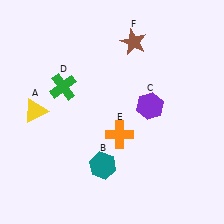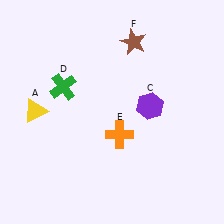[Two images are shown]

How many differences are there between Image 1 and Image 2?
There is 1 difference between the two images.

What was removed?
The teal hexagon (B) was removed in Image 2.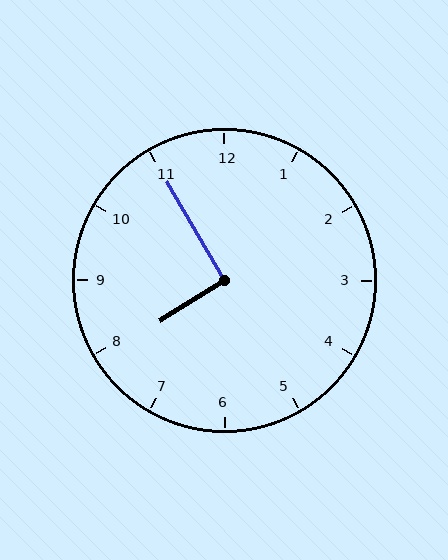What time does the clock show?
7:55.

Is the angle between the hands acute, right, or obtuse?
It is right.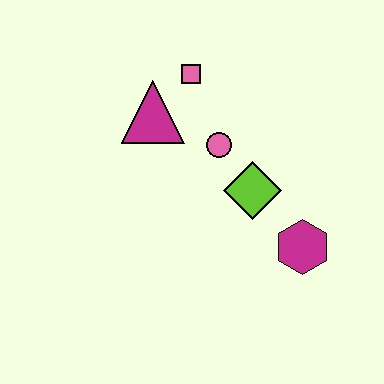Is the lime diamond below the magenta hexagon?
No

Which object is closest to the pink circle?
The lime diamond is closest to the pink circle.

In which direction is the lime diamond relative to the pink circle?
The lime diamond is below the pink circle.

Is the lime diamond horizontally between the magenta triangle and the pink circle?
No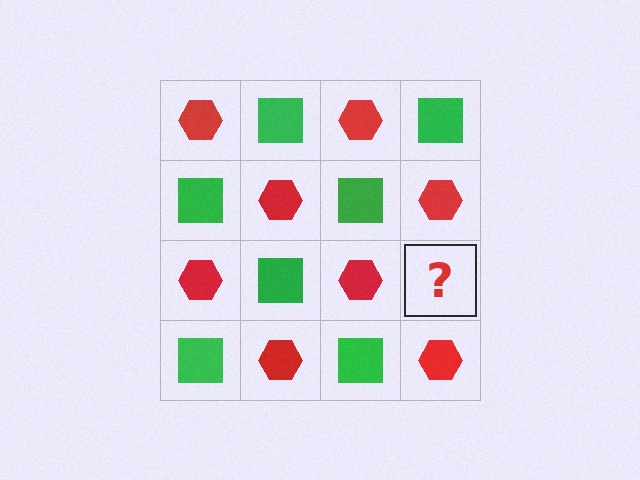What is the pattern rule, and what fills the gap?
The rule is that it alternates red hexagon and green square in a checkerboard pattern. The gap should be filled with a green square.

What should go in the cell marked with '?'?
The missing cell should contain a green square.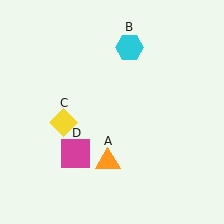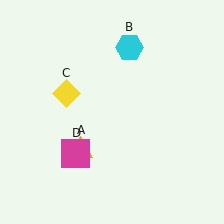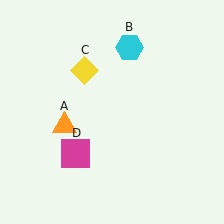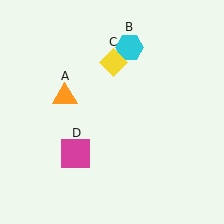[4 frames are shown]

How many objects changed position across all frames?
2 objects changed position: orange triangle (object A), yellow diamond (object C).